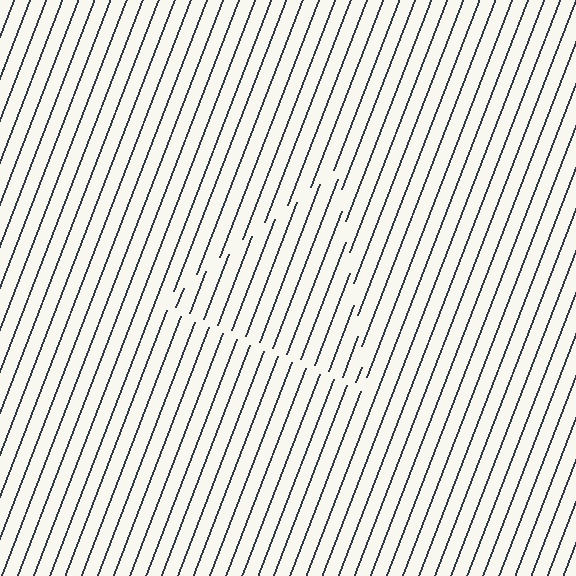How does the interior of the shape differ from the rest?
The interior of the shape contains the same grating, shifted by half a period — the contour is defined by the phase discontinuity where line-ends from the inner and outer gratings abut.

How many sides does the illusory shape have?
3 sides — the line-ends trace a triangle.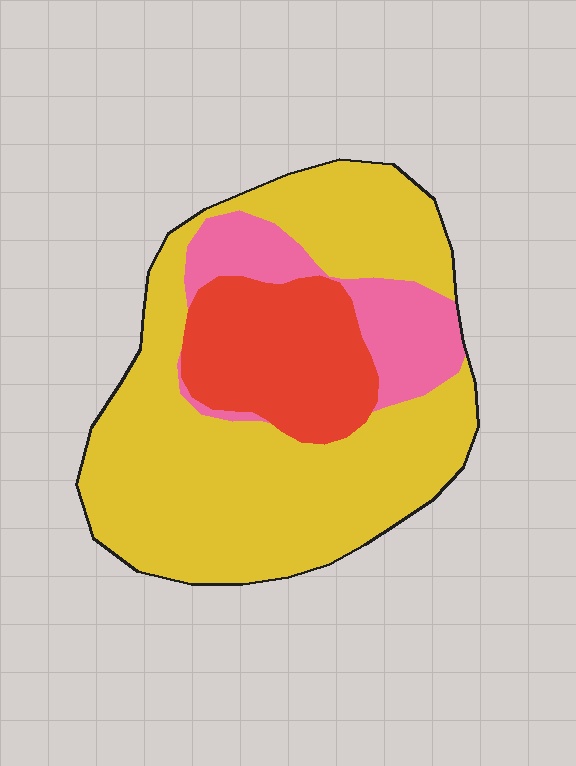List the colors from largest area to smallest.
From largest to smallest: yellow, red, pink.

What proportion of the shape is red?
Red takes up between a sixth and a third of the shape.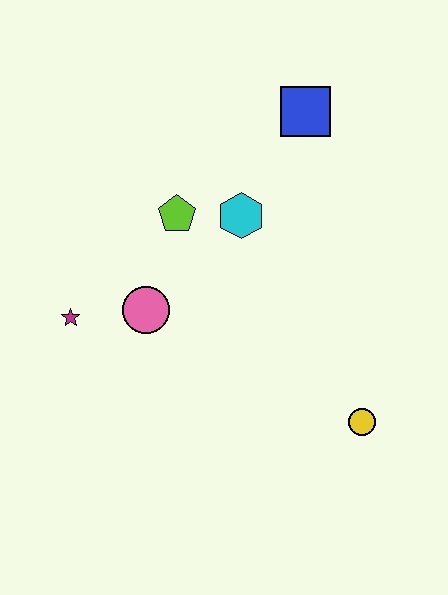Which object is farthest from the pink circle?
The blue square is farthest from the pink circle.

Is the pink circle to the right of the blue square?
No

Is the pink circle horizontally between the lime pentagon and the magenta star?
Yes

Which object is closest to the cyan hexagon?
The lime pentagon is closest to the cyan hexagon.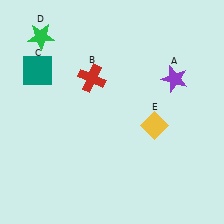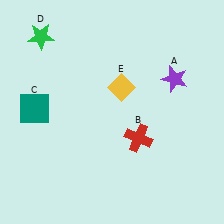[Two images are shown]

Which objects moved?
The objects that moved are: the red cross (B), the teal square (C), the yellow diamond (E).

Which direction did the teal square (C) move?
The teal square (C) moved down.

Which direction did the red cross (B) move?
The red cross (B) moved down.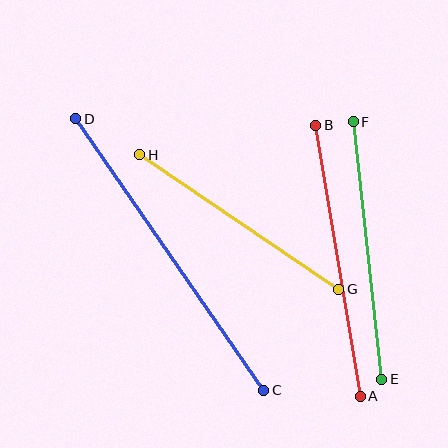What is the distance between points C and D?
The distance is approximately 330 pixels.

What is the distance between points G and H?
The distance is approximately 240 pixels.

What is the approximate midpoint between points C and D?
The midpoint is at approximately (170, 255) pixels.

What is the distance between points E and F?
The distance is approximately 259 pixels.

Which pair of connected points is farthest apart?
Points C and D are farthest apart.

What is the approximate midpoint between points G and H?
The midpoint is at approximately (239, 222) pixels.